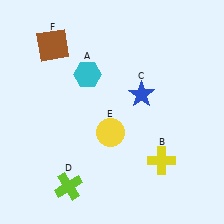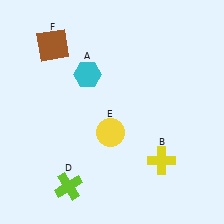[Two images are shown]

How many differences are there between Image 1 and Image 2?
There is 1 difference between the two images.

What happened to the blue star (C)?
The blue star (C) was removed in Image 2. It was in the top-right area of Image 1.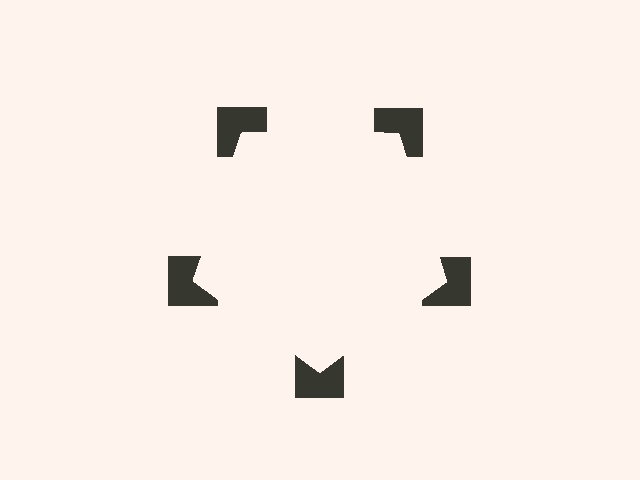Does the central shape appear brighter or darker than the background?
It typically appears slightly brighter than the background, even though no actual brightness change is drawn.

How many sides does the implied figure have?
5 sides.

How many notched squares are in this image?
There are 5 — one at each vertex of the illusory pentagon.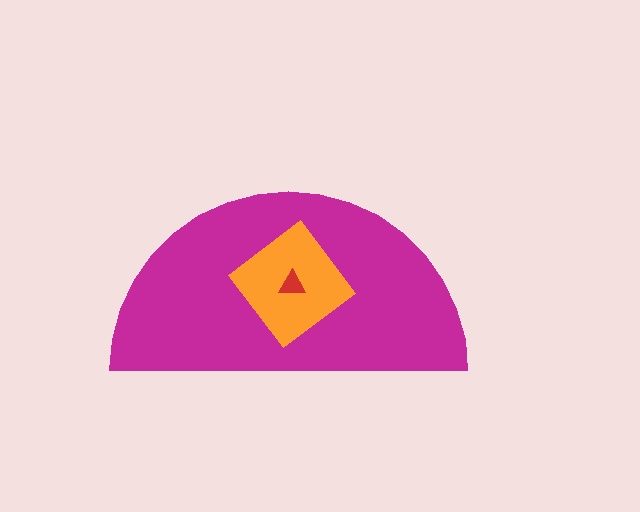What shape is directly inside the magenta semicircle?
The orange diamond.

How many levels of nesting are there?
3.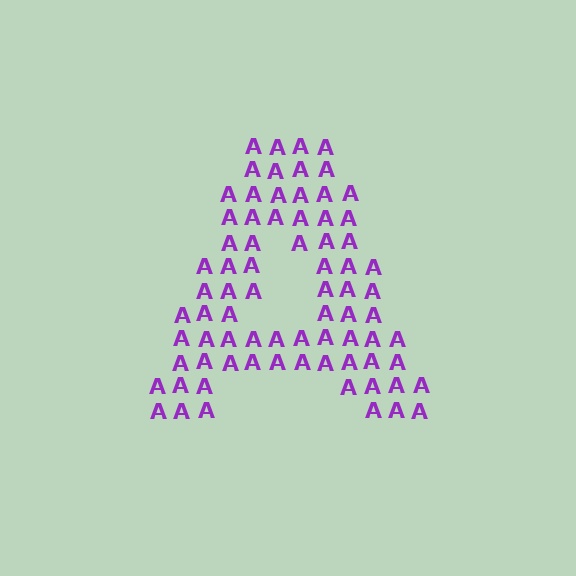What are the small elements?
The small elements are letter A's.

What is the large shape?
The large shape is the letter A.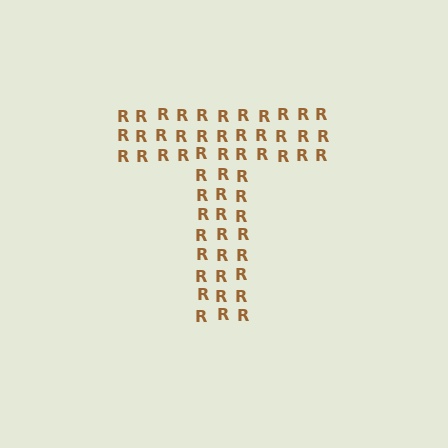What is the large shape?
The large shape is the letter T.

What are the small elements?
The small elements are letter R's.